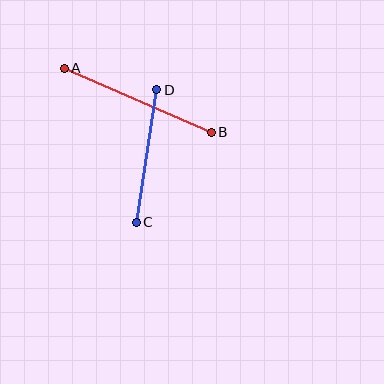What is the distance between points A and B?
The distance is approximately 161 pixels.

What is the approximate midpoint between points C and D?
The midpoint is at approximately (147, 156) pixels.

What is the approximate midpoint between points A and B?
The midpoint is at approximately (138, 100) pixels.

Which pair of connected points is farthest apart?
Points A and B are farthest apart.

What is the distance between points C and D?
The distance is approximately 134 pixels.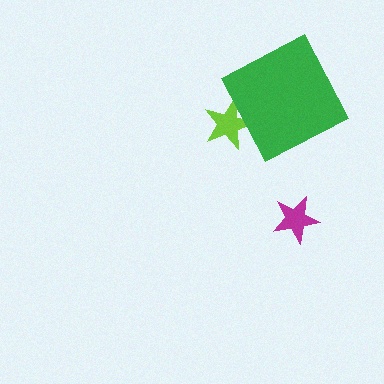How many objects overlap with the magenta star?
0 objects overlap with the magenta star.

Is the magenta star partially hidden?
No, no other shape covers it.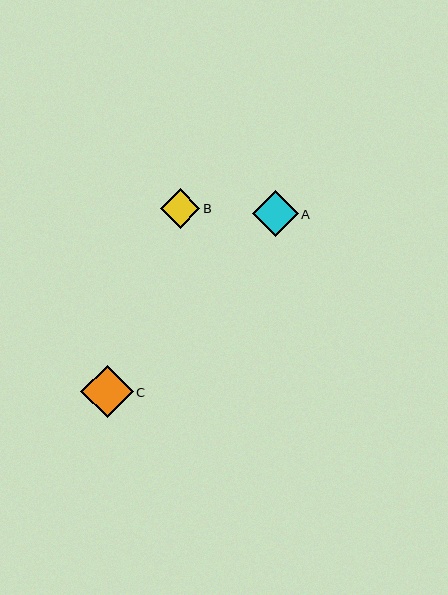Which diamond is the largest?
Diamond C is the largest with a size of approximately 53 pixels.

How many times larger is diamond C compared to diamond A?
Diamond C is approximately 1.1 times the size of diamond A.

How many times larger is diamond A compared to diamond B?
Diamond A is approximately 1.2 times the size of diamond B.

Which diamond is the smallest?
Diamond B is the smallest with a size of approximately 40 pixels.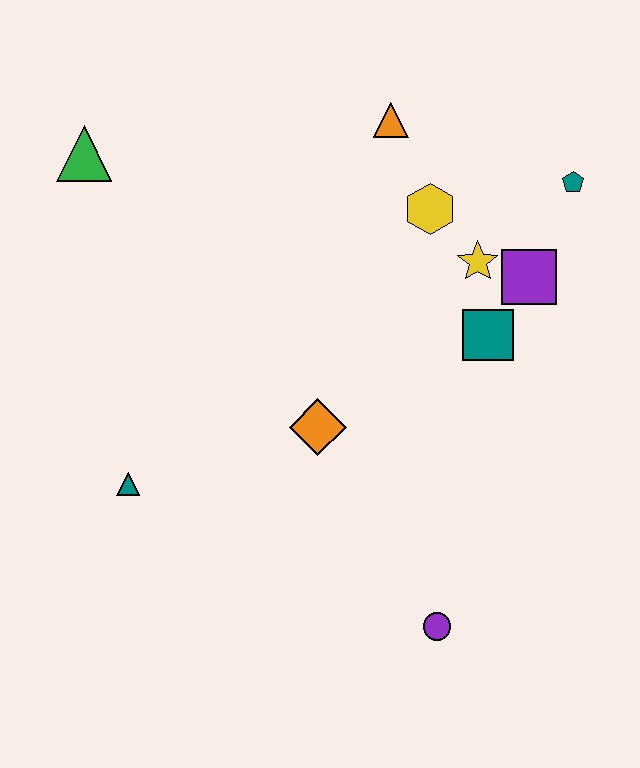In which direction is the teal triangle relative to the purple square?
The teal triangle is to the left of the purple square.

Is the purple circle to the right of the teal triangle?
Yes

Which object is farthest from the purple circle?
The green triangle is farthest from the purple circle.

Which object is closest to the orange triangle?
The yellow hexagon is closest to the orange triangle.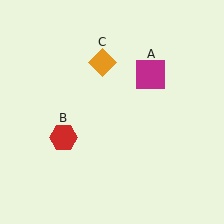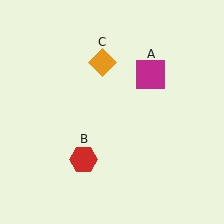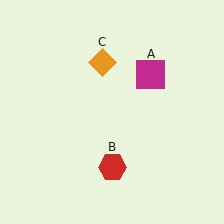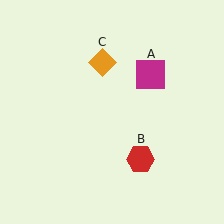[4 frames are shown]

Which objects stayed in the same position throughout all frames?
Magenta square (object A) and orange diamond (object C) remained stationary.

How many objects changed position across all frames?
1 object changed position: red hexagon (object B).